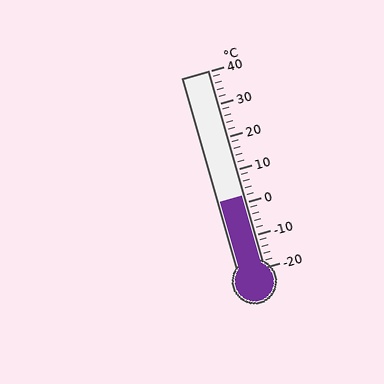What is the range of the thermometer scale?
The thermometer scale ranges from -20°C to 40°C.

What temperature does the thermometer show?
The thermometer shows approximately 2°C.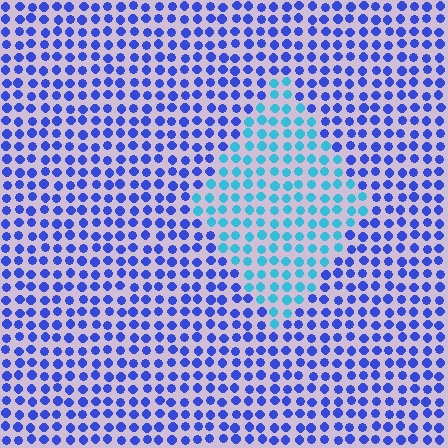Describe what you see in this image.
The image is filled with small blue elements in a uniform arrangement. A diamond-shaped region is visible where the elements are tinted to a slightly different hue, forming a subtle color boundary.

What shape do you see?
I see a diamond.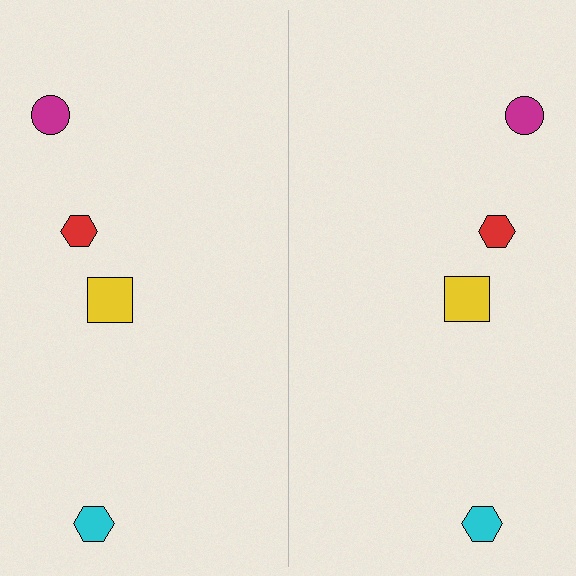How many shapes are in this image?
There are 8 shapes in this image.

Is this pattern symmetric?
Yes, this pattern has bilateral (reflection) symmetry.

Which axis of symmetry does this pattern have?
The pattern has a vertical axis of symmetry running through the center of the image.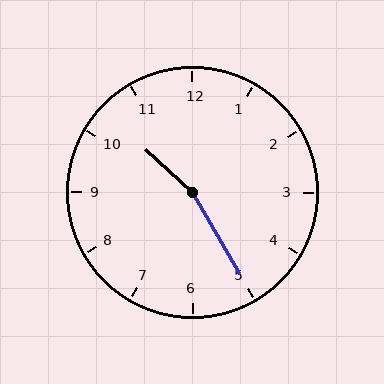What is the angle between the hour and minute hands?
Approximately 162 degrees.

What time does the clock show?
10:25.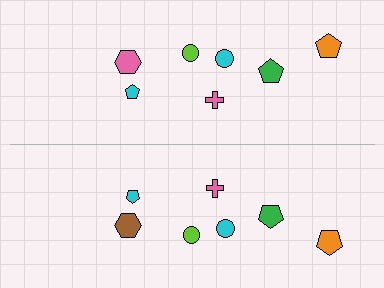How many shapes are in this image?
There are 14 shapes in this image.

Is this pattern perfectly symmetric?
No, the pattern is not perfectly symmetric. The brown hexagon on the bottom side breaks the symmetry — its mirror counterpart is pink.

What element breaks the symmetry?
The brown hexagon on the bottom side breaks the symmetry — its mirror counterpart is pink.